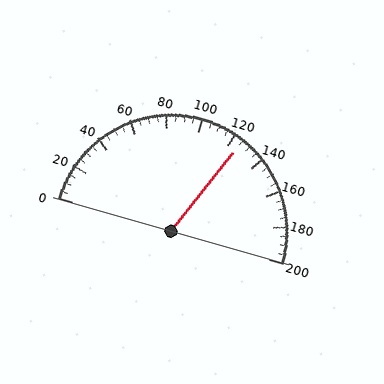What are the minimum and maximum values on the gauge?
The gauge ranges from 0 to 200.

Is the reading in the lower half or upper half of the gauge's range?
The reading is in the upper half of the range (0 to 200).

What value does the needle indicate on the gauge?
The needle indicates approximately 125.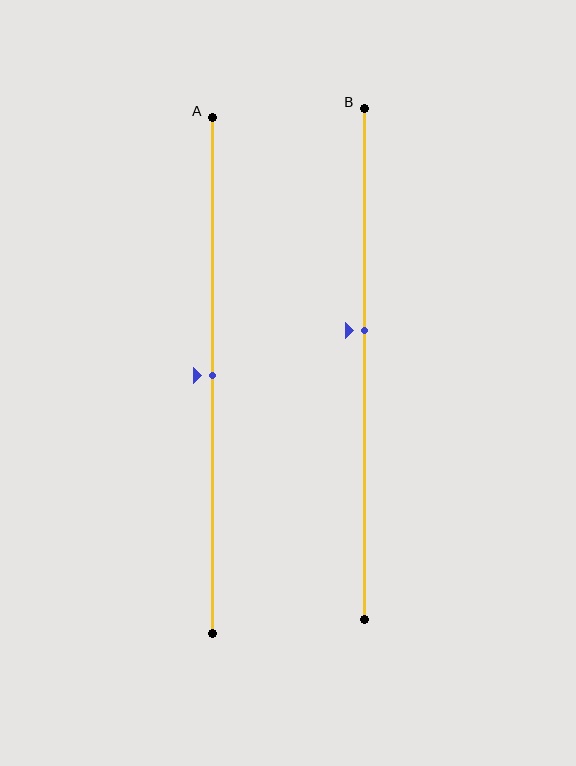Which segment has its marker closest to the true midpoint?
Segment A has its marker closest to the true midpoint.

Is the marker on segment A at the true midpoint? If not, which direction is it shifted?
Yes, the marker on segment A is at the true midpoint.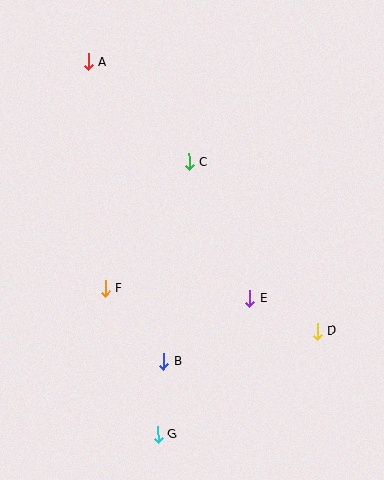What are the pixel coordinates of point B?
Point B is at (164, 361).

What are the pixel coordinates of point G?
Point G is at (158, 435).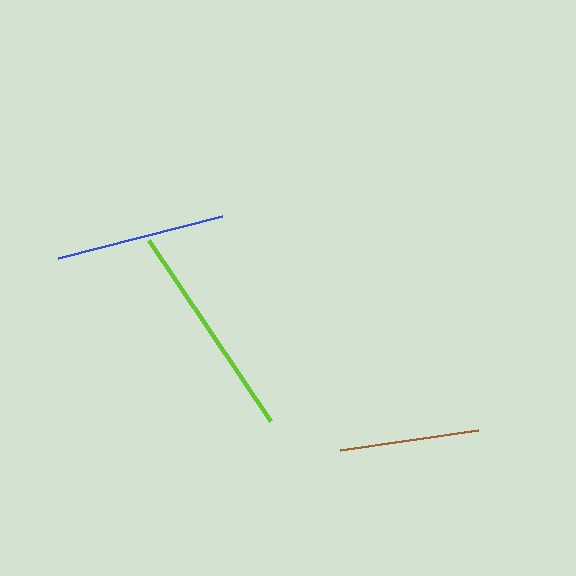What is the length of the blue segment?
The blue segment is approximately 169 pixels long.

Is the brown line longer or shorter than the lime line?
The lime line is longer than the brown line.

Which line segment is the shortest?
The brown line is the shortest at approximately 139 pixels.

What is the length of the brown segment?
The brown segment is approximately 139 pixels long.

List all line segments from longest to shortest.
From longest to shortest: lime, blue, brown.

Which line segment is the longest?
The lime line is the longest at approximately 218 pixels.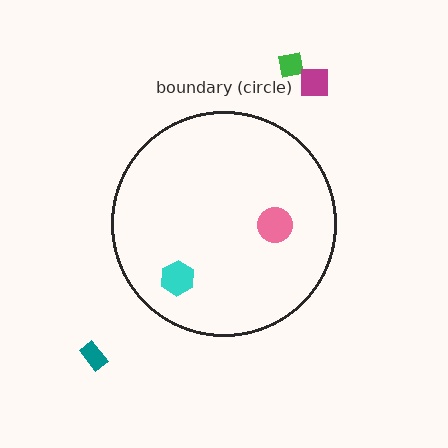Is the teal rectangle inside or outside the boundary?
Outside.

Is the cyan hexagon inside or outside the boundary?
Inside.